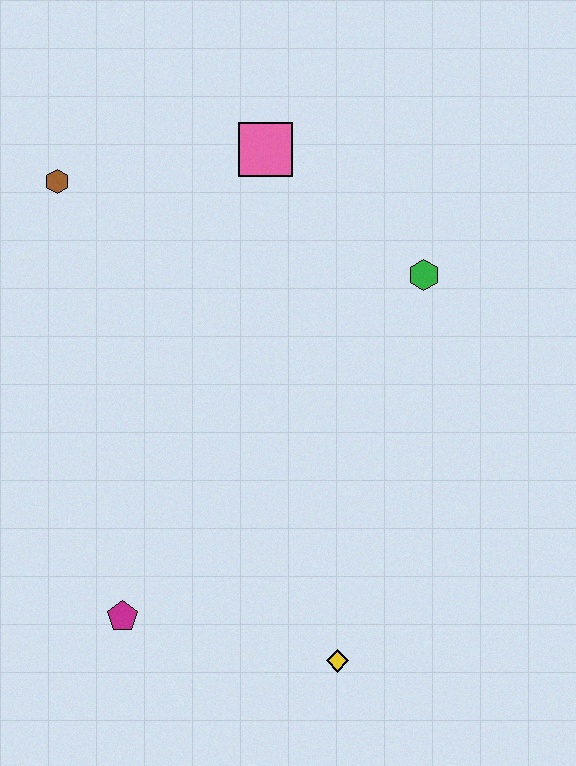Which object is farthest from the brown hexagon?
The yellow diamond is farthest from the brown hexagon.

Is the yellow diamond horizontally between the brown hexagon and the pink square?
No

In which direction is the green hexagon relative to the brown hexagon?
The green hexagon is to the right of the brown hexagon.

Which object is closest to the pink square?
The green hexagon is closest to the pink square.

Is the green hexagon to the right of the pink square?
Yes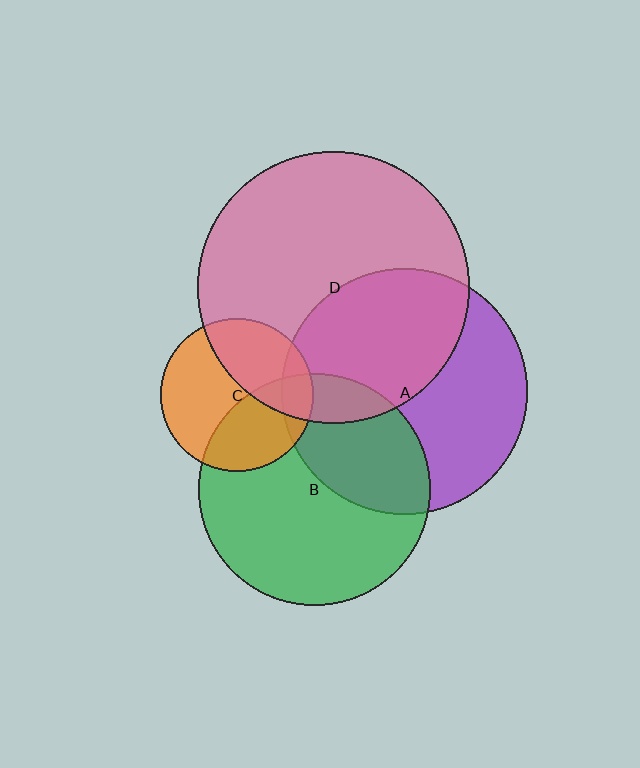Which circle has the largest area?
Circle D (pink).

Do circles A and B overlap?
Yes.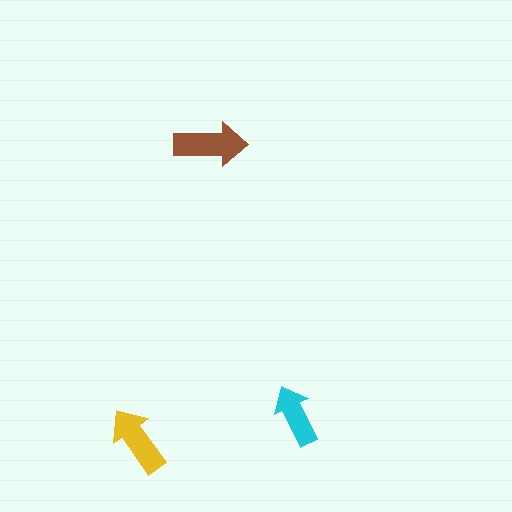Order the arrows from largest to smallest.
the brown one, the yellow one, the cyan one.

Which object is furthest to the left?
The yellow arrow is leftmost.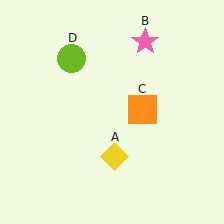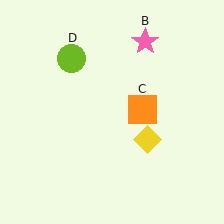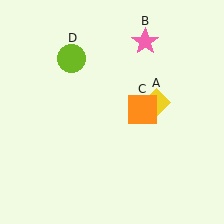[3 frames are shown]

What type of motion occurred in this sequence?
The yellow diamond (object A) rotated counterclockwise around the center of the scene.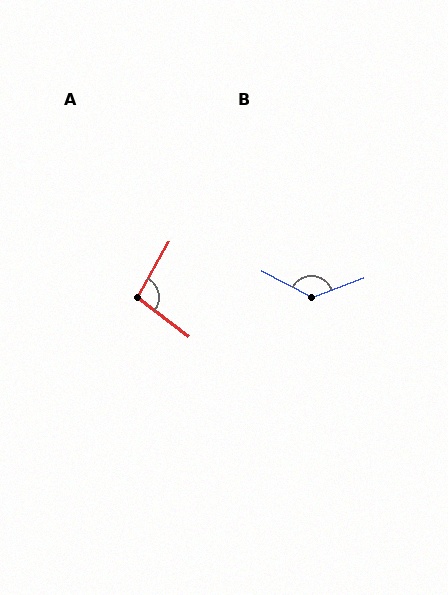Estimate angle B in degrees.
Approximately 132 degrees.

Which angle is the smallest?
A, at approximately 98 degrees.